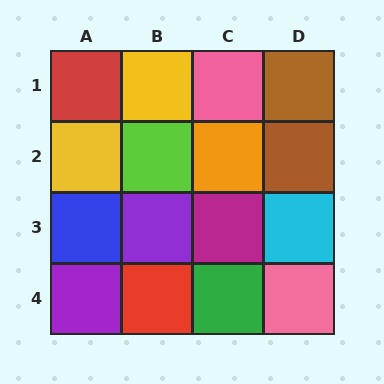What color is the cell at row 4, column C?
Green.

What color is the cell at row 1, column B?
Yellow.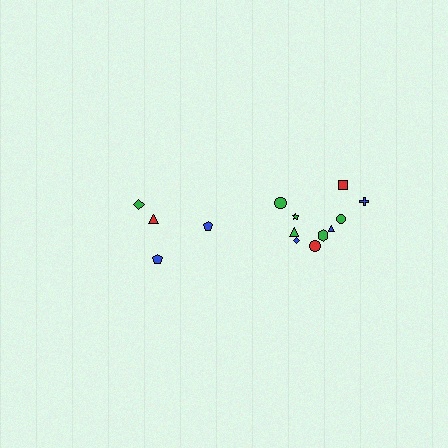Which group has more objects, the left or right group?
The right group.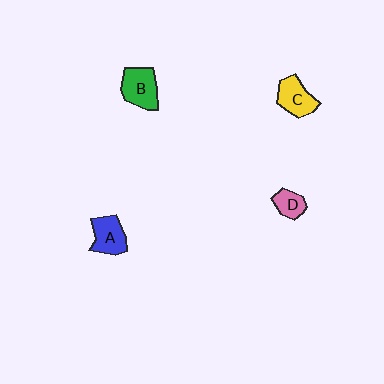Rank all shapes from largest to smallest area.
From largest to smallest: B (green), C (yellow), A (blue), D (pink).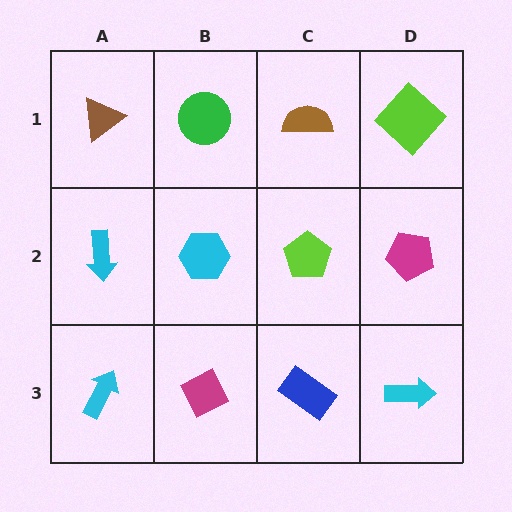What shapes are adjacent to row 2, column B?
A green circle (row 1, column B), a magenta diamond (row 3, column B), a cyan arrow (row 2, column A), a lime pentagon (row 2, column C).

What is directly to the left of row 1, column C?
A green circle.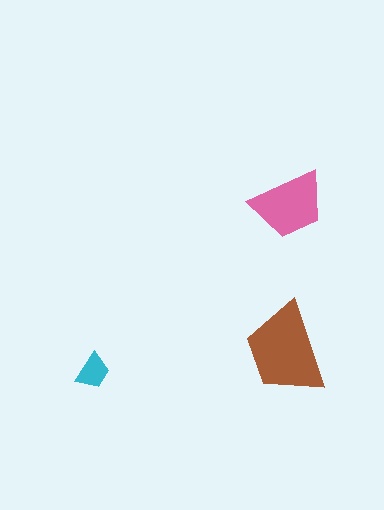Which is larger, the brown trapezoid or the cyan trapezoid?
The brown one.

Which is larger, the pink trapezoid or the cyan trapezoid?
The pink one.